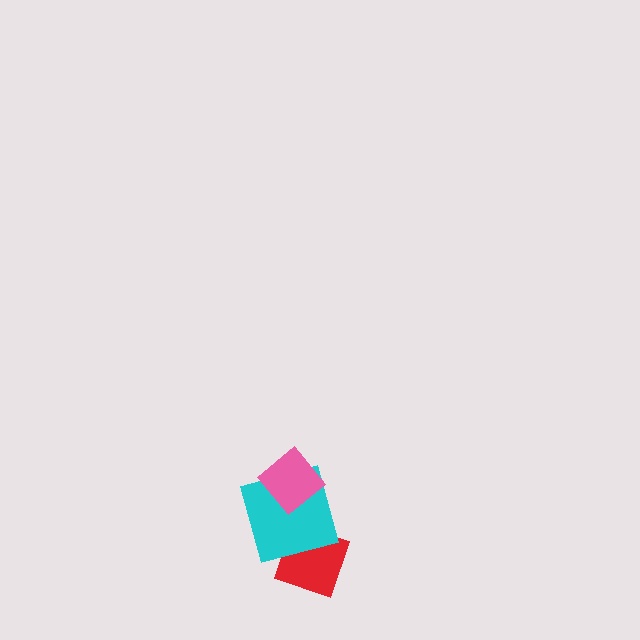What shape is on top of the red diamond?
The cyan square is on top of the red diamond.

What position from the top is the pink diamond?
The pink diamond is 1st from the top.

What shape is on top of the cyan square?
The pink diamond is on top of the cyan square.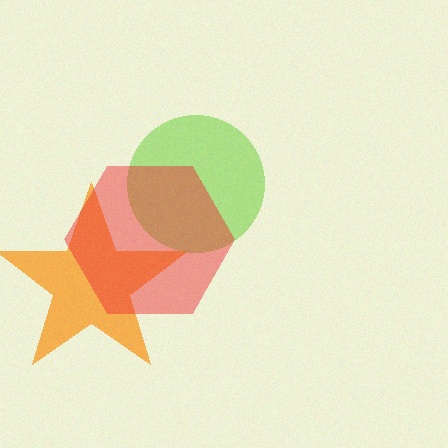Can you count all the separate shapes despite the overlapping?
Yes, there are 3 separate shapes.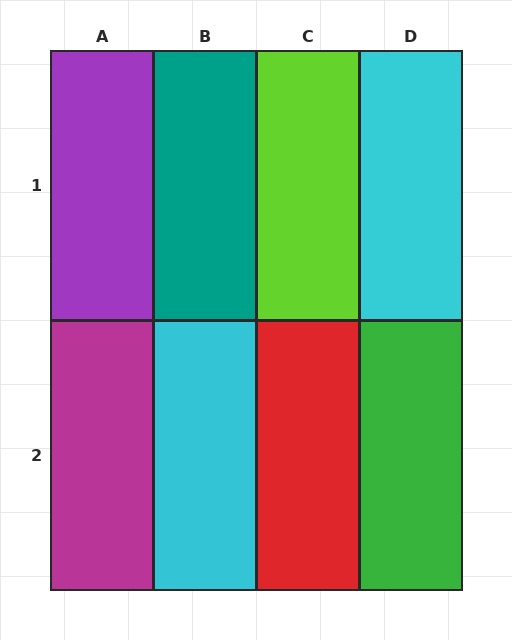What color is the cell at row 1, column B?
Teal.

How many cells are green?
1 cell is green.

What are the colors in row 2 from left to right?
Magenta, cyan, red, green.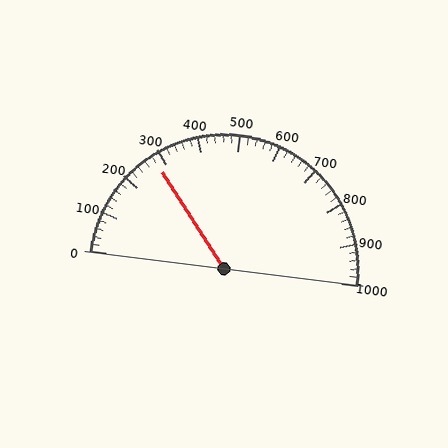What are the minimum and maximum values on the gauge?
The gauge ranges from 0 to 1000.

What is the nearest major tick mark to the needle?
The nearest major tick mark is 300.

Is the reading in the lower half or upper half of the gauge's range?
The reading is in the lower half of the range (0 to 1000).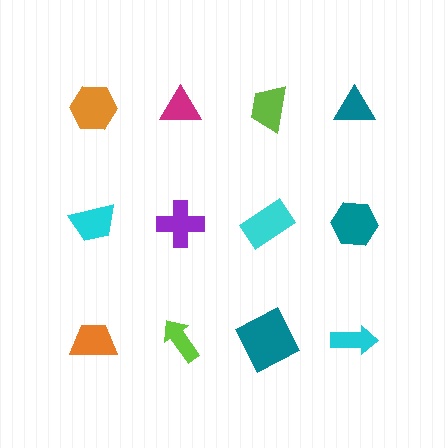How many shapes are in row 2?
4 shapes.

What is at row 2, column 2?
A purple cross.